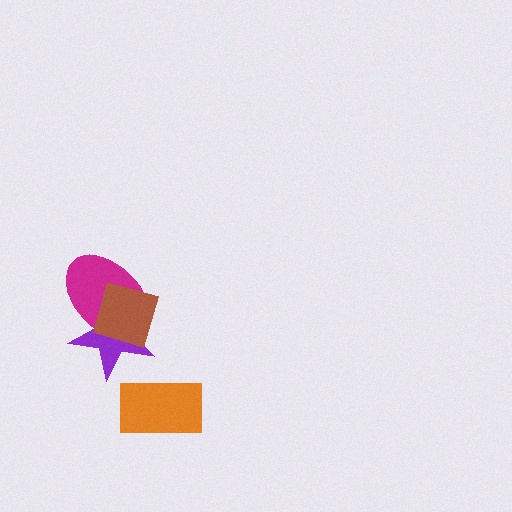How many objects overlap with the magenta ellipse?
2 objects overlap with the magenta ellipse.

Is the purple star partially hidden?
Yes, it is partially covered by another shape.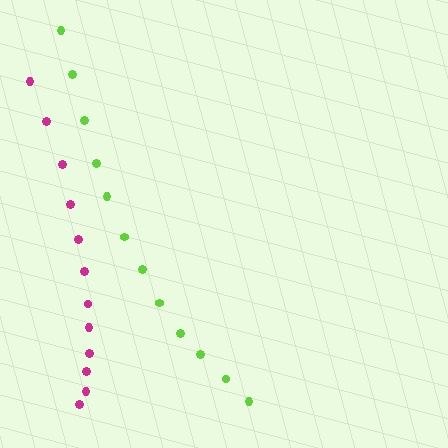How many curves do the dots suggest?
There are 2 distinct paths.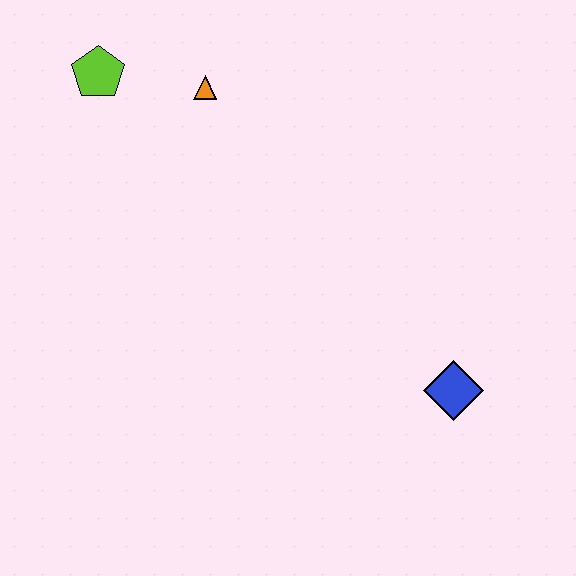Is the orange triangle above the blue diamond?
Yes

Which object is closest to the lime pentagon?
The orange triangle is closest to the lime pentagon.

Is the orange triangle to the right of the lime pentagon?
Yes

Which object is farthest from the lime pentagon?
The blue diamond is farthest from the lime pentagon.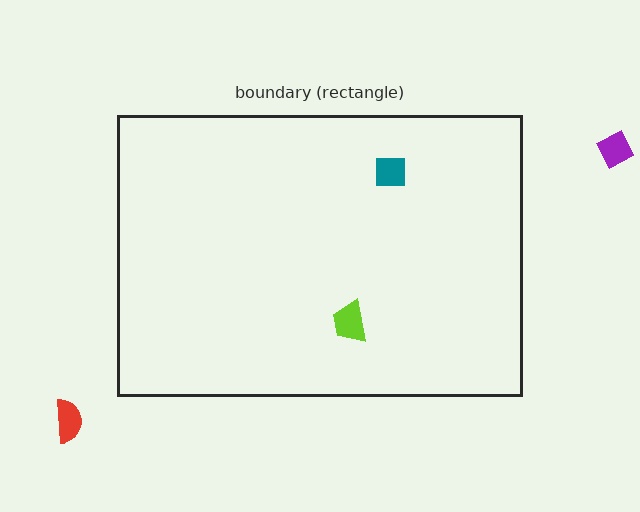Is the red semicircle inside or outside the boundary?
Outside.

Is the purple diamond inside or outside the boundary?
Outside.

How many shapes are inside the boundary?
2 inside, 2 outside.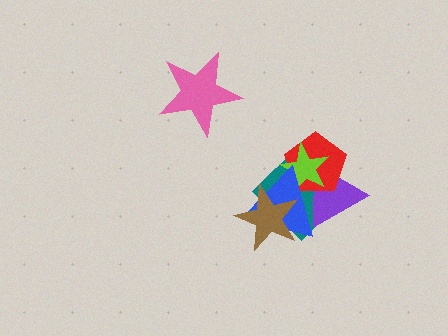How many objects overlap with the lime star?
4 objects overlap with the lime star.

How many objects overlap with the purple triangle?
4 objects overlap with the purple triangle.